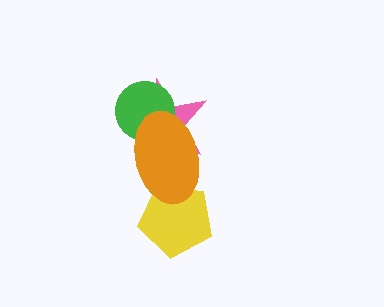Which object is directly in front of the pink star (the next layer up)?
The green circle is directly in front of the pink star.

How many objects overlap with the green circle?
2 objects overlap with the green circle.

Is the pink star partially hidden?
Yes, it is partially covered by another shape.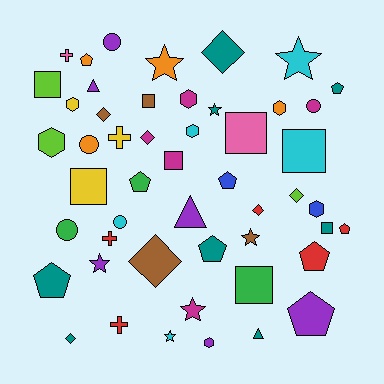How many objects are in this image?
There are 50 objects.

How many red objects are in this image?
There are 5 red objects.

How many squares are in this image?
There are 8 squares.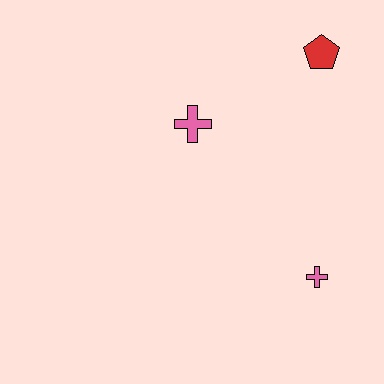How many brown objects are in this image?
There are no brown objects.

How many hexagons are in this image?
There are no hexagons.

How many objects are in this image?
There are 3 objects.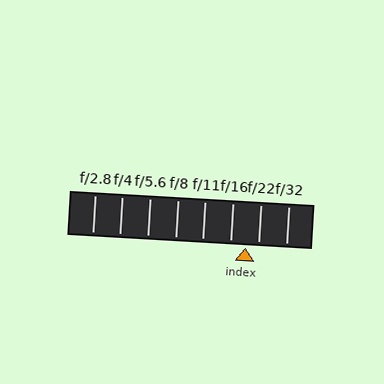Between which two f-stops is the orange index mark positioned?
The index mark is between f/16 and f/22.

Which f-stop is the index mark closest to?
The index mark is closest to f/22.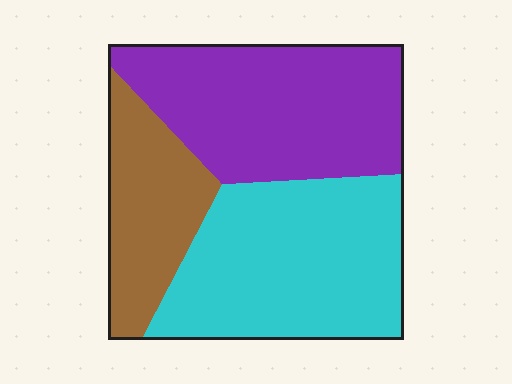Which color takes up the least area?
Brown, at roughly 20%.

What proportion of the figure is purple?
Purple takes up about three eighths (3/8) of the figure.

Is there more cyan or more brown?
Cyan.